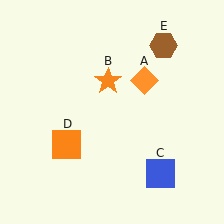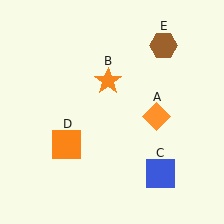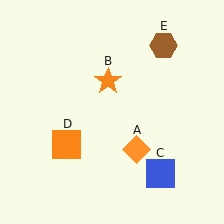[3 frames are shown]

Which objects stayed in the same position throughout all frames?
Orange star (object B) and blue square (object C) and orange square (object D) and brown hexagon (object E) remained stationary.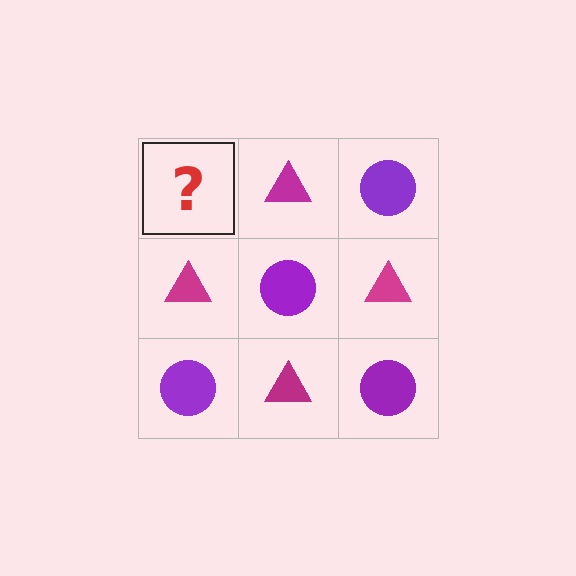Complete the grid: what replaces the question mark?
The question mark should be replaced with a purple circle.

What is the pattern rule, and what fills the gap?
The rule is that it alternates purple circle and magenta triangle in a checkerboard pattern. The gap should be filled with a purple circle.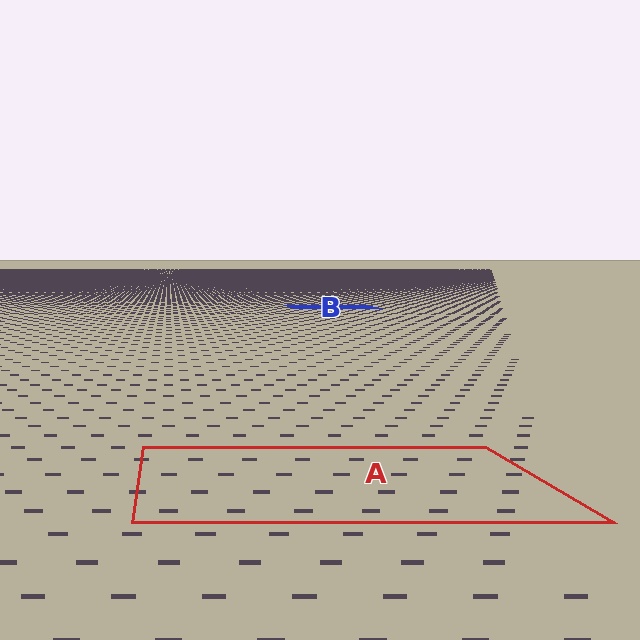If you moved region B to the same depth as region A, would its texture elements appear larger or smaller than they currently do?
They would appear larger. At a closer depth, the same texture elements are projected at a bigger on-screen size.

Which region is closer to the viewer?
Region A is closer. The texture elements there are larger and more spread out.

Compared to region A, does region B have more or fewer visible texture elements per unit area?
Region B has more texture elements per unit area — they are packed more densely because it is farther away.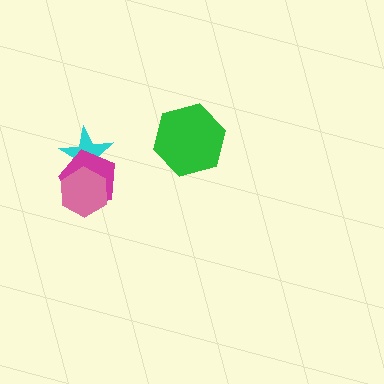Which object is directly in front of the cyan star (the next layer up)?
The magenta pentagon is directly in front of the cyan star.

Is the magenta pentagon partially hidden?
Yes, it is partially covered by another shape.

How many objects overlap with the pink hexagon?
2 objects overlap with the pink hexagon.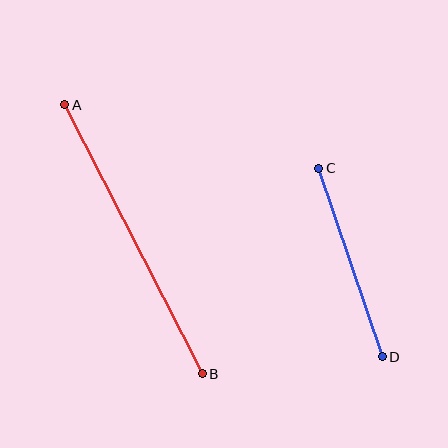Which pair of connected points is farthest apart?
Points A and B are farthest apart.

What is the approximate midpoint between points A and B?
The midpoint is at approximately (133, 239) pixels.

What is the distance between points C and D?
The distance is approximately 199 pixels.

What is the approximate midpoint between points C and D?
The midpoint is at approximately (351, 263) pixels.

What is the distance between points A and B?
The distance is approximately 302 pixels.